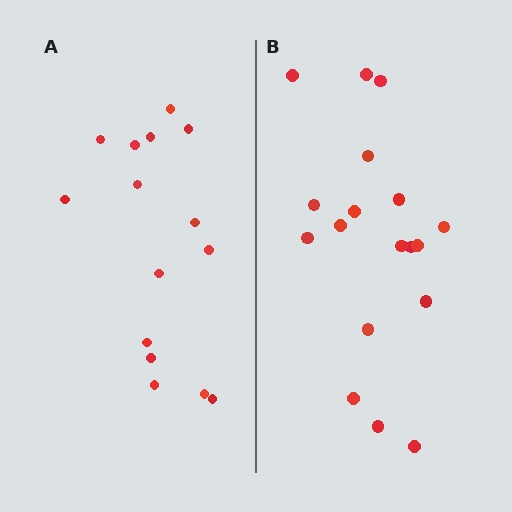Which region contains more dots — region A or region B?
Region B (the right region) has more dots.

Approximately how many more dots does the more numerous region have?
Region B has just a few more — roughly 2 or 3 more dots than region A.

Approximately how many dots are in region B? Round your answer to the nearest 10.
About 20 dots. (The exact count is 18, which rounds to 20.)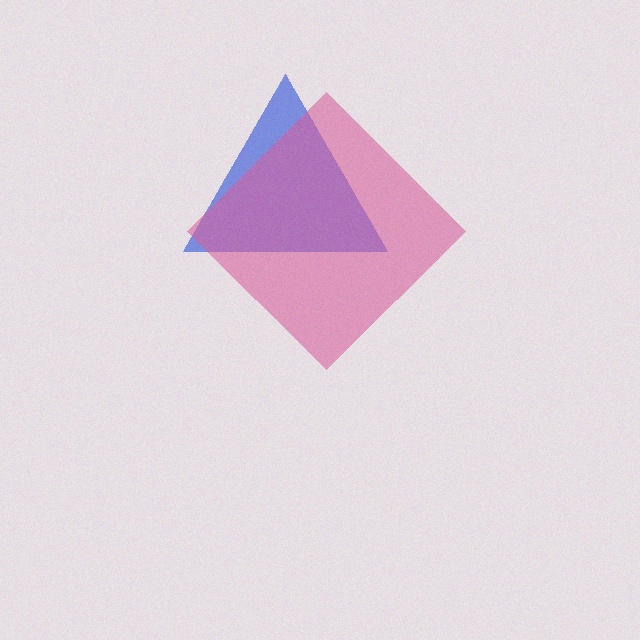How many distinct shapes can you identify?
There are 2 distinct shapes: a blue triangle, a pink diamond.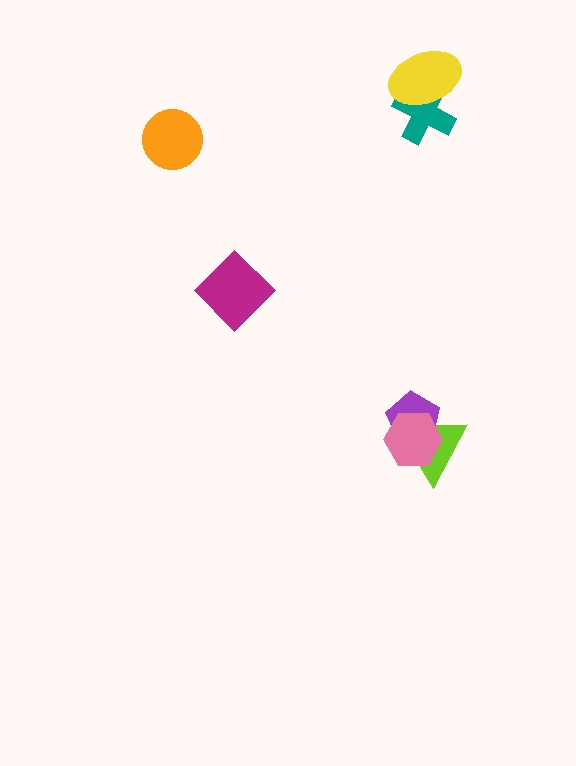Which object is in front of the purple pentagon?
The pink hexagon is in front of the purple pentagon.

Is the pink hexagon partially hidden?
No, no other shape covers it.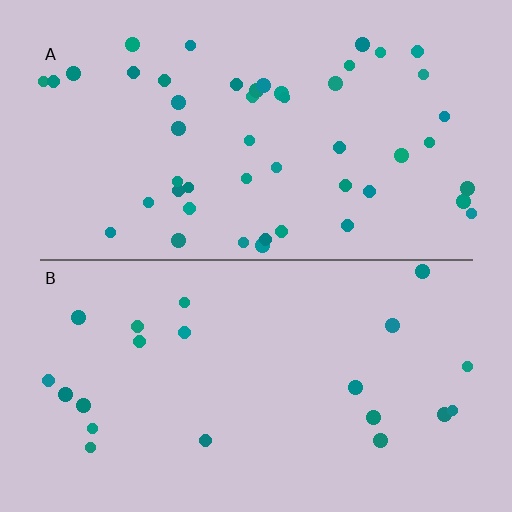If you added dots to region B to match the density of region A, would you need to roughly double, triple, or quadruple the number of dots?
Approximately double.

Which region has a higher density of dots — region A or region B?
A (the top).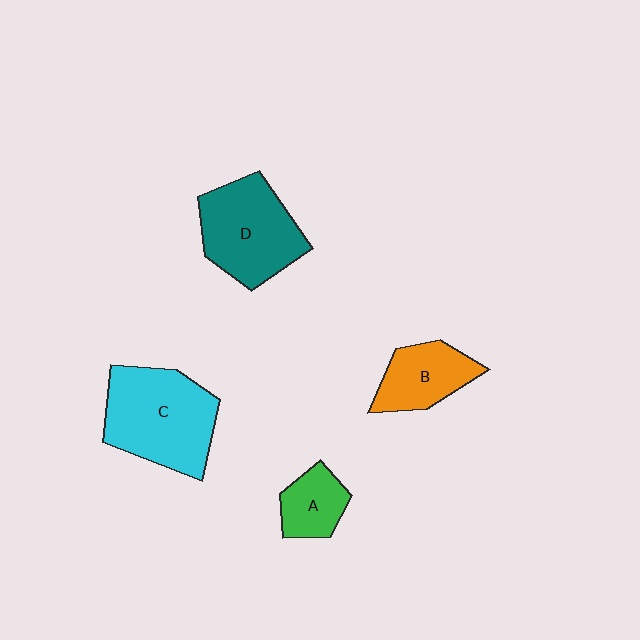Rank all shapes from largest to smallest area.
From largest to smallest: C (cyan), D (teal), B (orange), A (green).